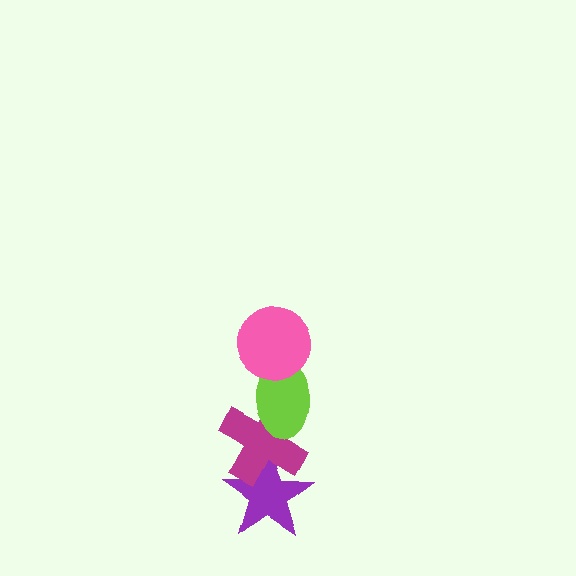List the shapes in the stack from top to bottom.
From top to bottom: the pink circle, the lime ellipse, the magenta cross, the purple star.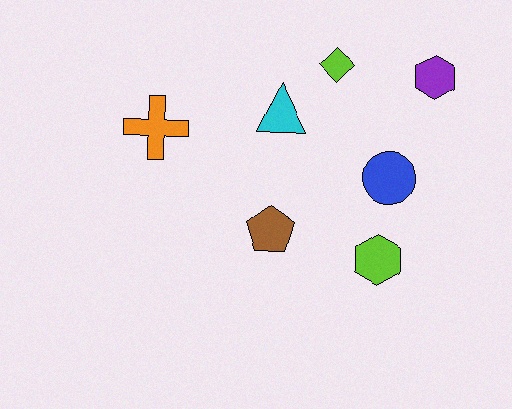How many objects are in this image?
There are 7 objects.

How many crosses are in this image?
There is 1 cross.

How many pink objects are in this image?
There are no pink objects.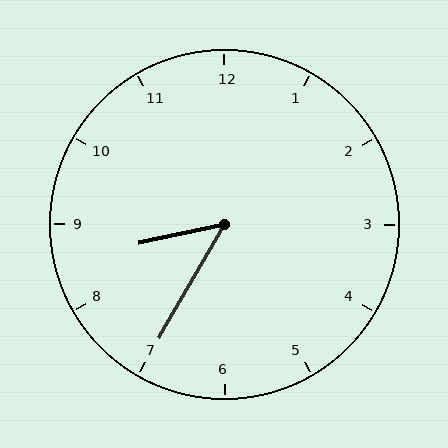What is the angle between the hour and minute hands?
Approximately 48 degrees.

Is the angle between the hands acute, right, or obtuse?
It is acute.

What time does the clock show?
8:35.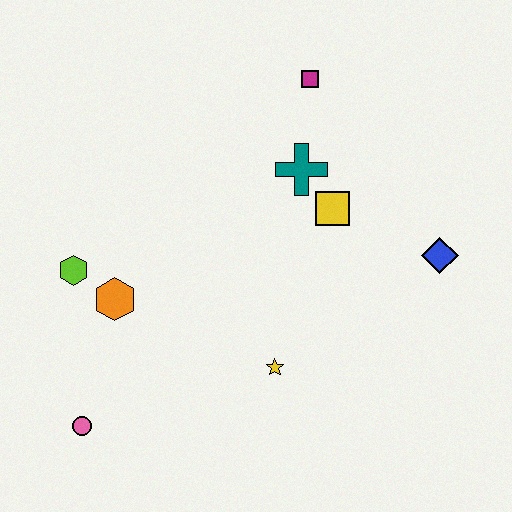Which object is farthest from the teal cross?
The pink circle is farthest from the teal cross.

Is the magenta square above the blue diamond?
Yes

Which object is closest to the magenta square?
The teal cross is closest to the magenta square.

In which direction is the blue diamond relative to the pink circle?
The blue diamond is to the right of the pink circle.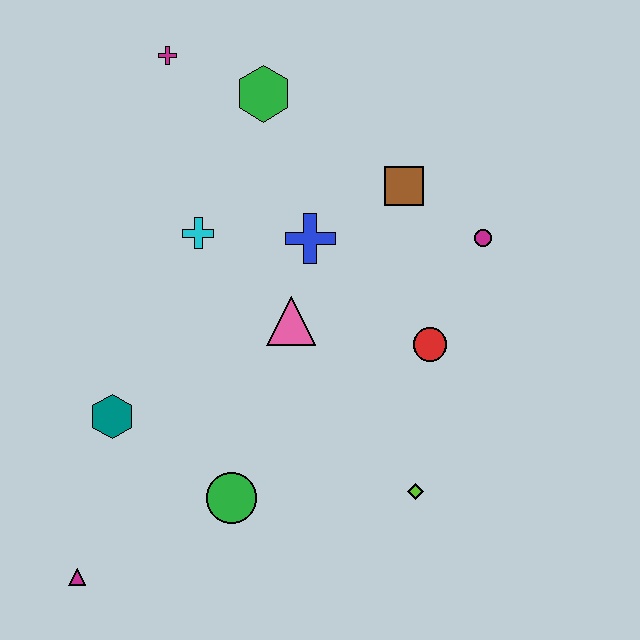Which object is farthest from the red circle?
The magenta triangle is farthest from the red circle.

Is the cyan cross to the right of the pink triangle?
No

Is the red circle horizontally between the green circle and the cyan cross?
No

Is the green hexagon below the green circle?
No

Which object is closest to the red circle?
The magenta circle is closest to the red circle.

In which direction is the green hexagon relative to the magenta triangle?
The green hexagon is above the magenta triangle.